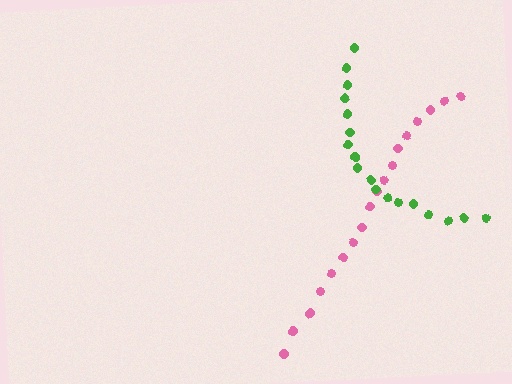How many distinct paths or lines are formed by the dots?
There are 2 distinct paths.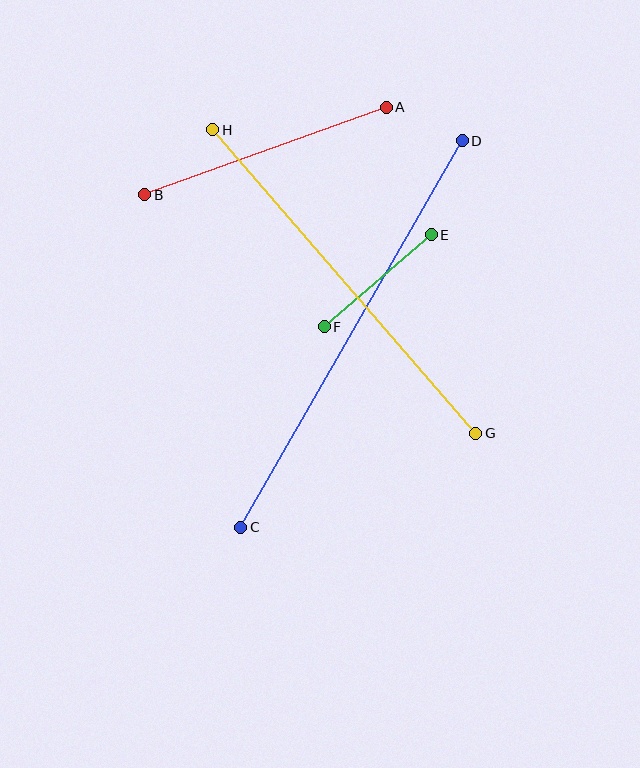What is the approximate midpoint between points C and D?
The midpoint is at approximately (352, 334) pixels.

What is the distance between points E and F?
The distance is approximately 141 pixels.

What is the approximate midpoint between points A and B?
The midpoint is at approximately (266, 151) pixels.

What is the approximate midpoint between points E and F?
The midpoint is at approximately (378, 281) pixels.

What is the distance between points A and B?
The distance is approximately 257 pixels.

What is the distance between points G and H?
The distance is approximately 401 pixels.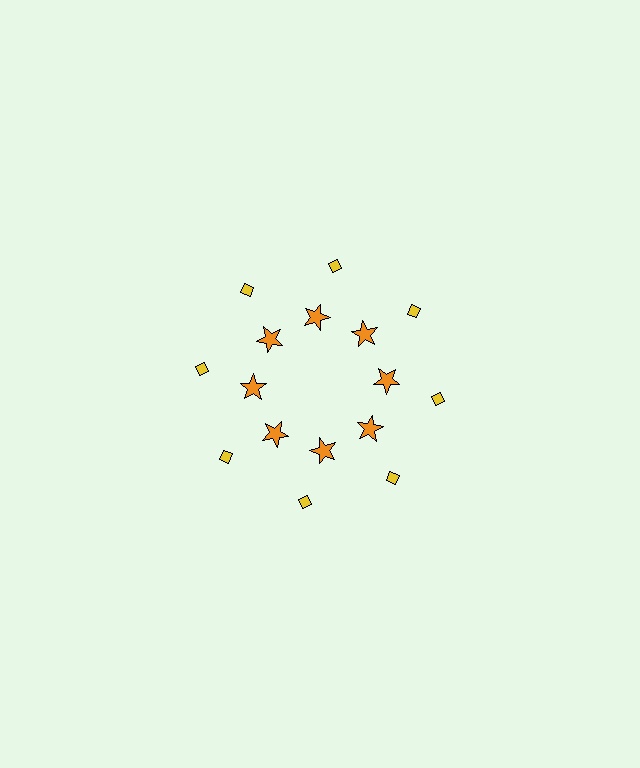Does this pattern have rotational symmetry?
Yes, this pattern has 8-fold rotational symmetry. It looks the same after rotating 45 degrees around the center.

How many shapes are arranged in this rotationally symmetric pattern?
There are 16 shapes, arranged in 8 groups of 2.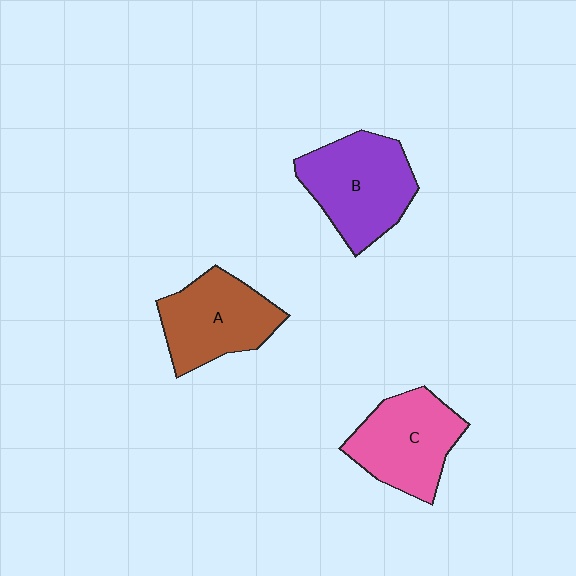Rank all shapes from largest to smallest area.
From largest to smallest: B (purple), C (pink), A (brown).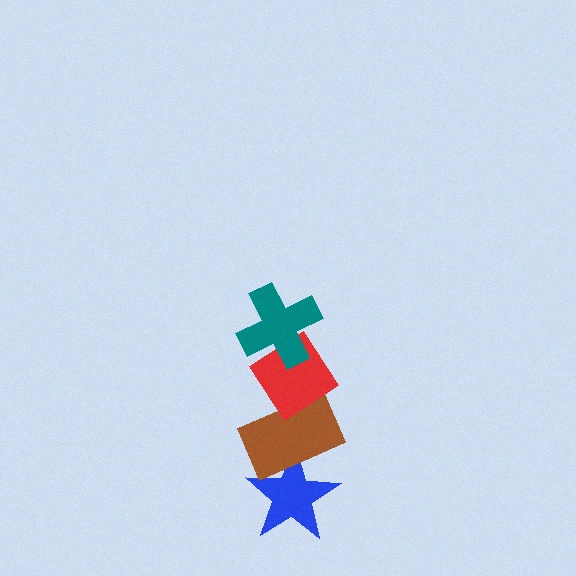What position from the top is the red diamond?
The red diamond is 2nd from the top.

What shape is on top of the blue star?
The brown rectangle is on top of the blue star.